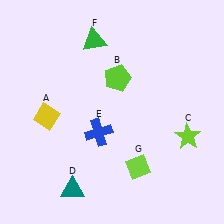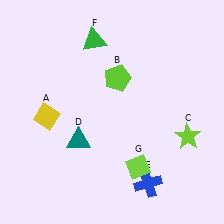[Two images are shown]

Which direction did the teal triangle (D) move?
The teal triangle (D) moved up.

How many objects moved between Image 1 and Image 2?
2 objects moved between the two images.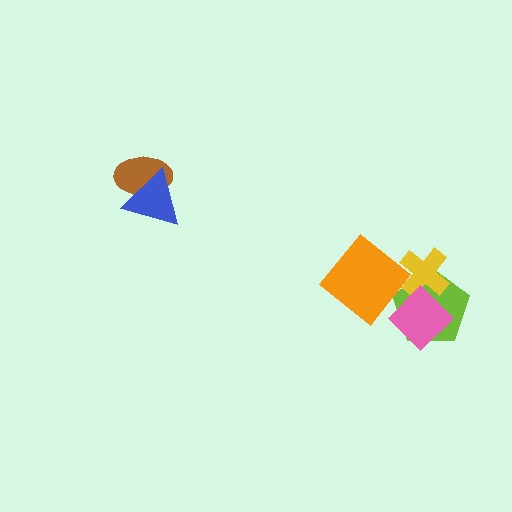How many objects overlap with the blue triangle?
1 object overlaps with the blue triangle.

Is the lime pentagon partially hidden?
Yes, it is partially covered by another shape.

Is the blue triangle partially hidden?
No, no other shape covers it.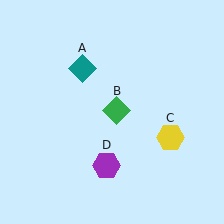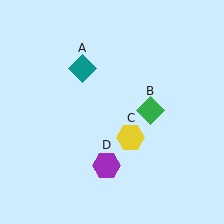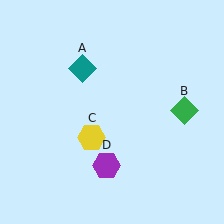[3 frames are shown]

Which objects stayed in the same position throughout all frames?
Teal diamond (object A) and purple hexagon (object D) remained stationary.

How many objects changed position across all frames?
2 objects changed position: green diamond (object B), yellow hexagon (object C).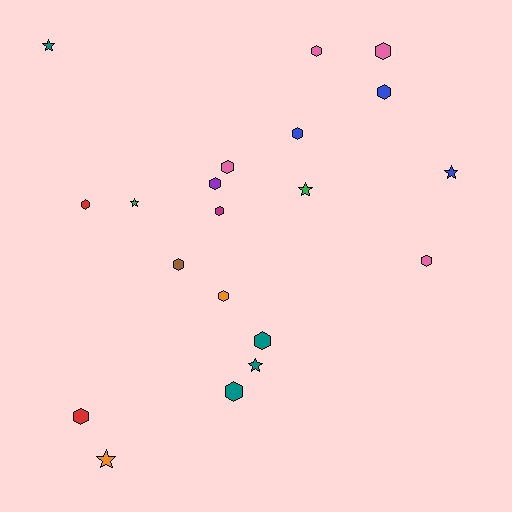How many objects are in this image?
There are 20 objects.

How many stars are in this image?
There are 6 stars.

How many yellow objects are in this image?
There are no yellow objects.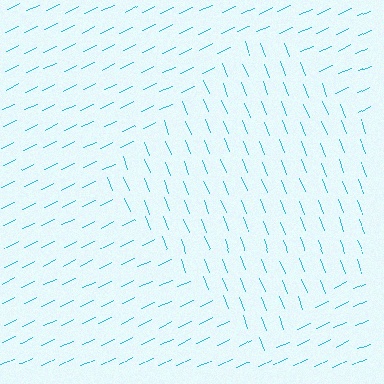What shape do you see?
I see a diamond.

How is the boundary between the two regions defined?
The boundary is defined purely by a change in line orientation (approximately 86 degrees difference). All lines are the same color and thickness.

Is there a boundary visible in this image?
Yes, there is a texture boundary formed by a change in line orientation.